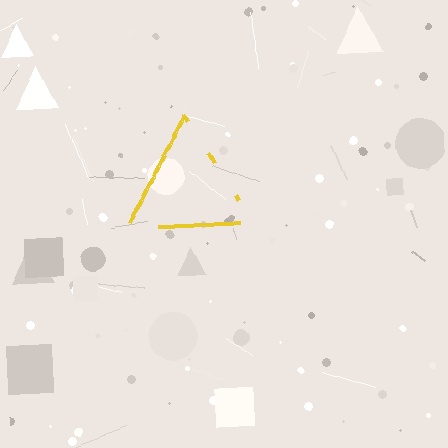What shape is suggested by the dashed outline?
The dashed outline suggests a triangle.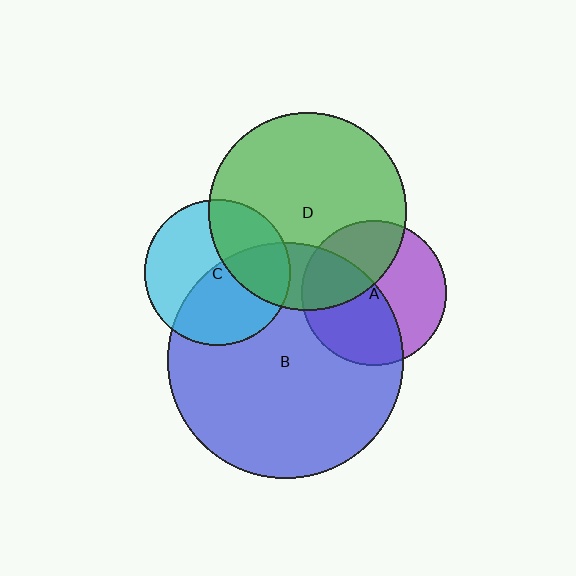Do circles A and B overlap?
Yes.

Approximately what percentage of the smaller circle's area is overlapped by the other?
Approximately 50%.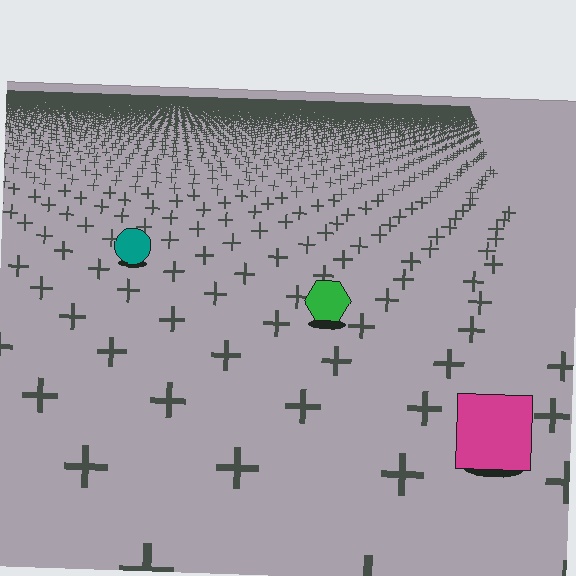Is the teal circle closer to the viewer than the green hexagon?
No. The green hexagon is closer — you can tell from the texture gradient: the ground texture is coarser near it.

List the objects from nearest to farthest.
From nearest to farthest: the magenta square, the green hexagon, the teal circle.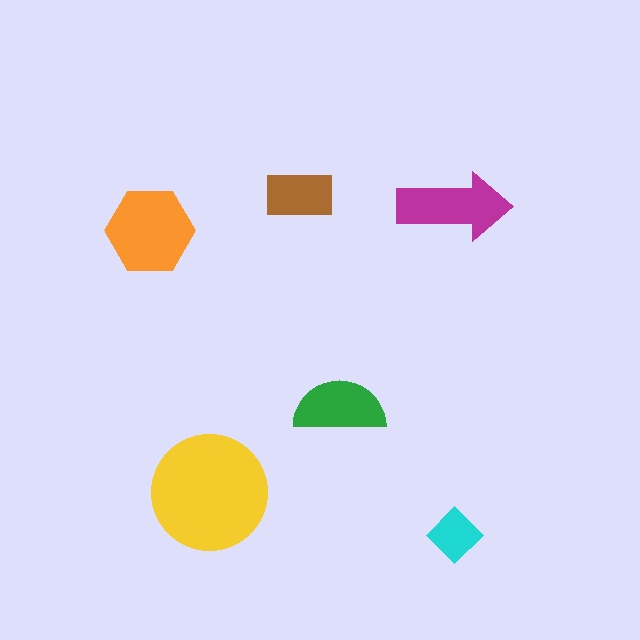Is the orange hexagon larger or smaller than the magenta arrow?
Larger.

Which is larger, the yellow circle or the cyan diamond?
The yellow circle.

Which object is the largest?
The yellow circle.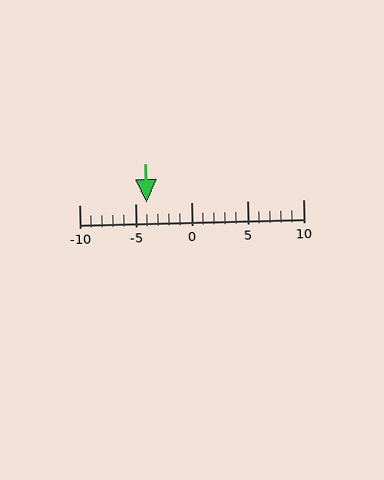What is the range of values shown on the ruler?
The ruler shows values from -10 to 10.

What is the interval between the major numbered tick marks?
The major tick marks are spaced 5 units apart.